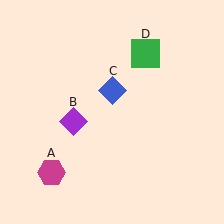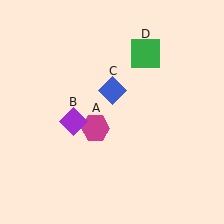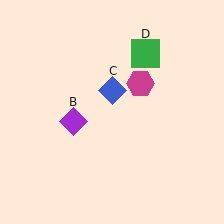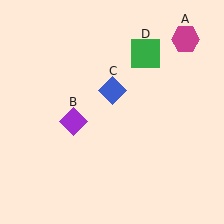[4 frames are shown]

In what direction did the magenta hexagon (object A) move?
The magenta hexagon (object A) moved up and to the right.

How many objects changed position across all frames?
1 object changed position: magenta hexagon (object A).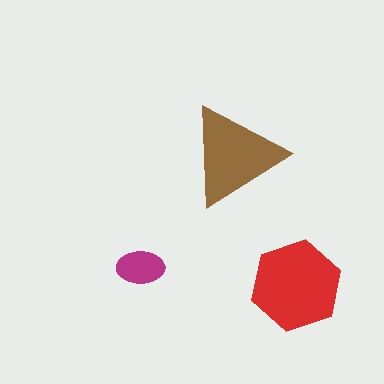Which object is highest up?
The brown triangle is topmost.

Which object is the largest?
The red hexagon.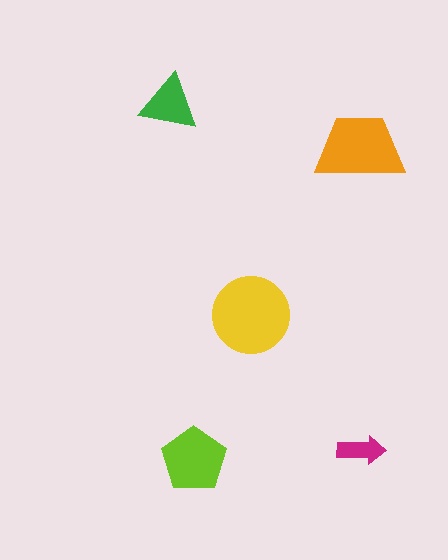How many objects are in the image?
There are 5 objects in the image.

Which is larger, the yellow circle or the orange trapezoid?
The yellow circle.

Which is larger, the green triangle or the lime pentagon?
The lime pentagon.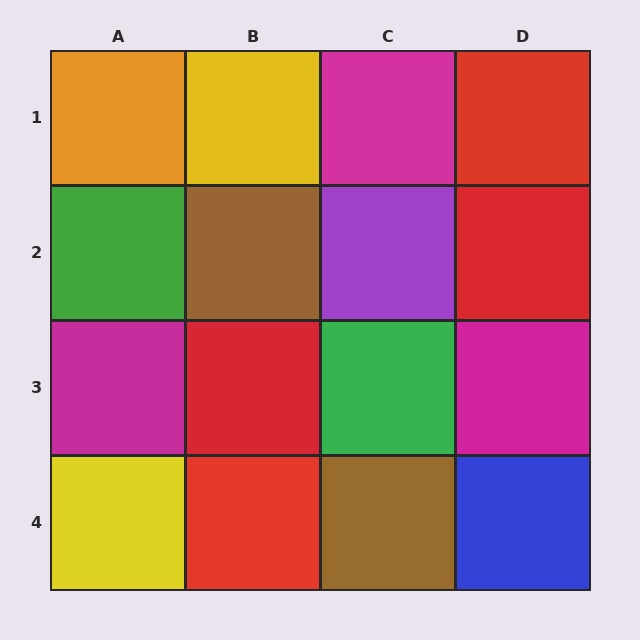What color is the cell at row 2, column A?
Green.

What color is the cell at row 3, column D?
Magenta.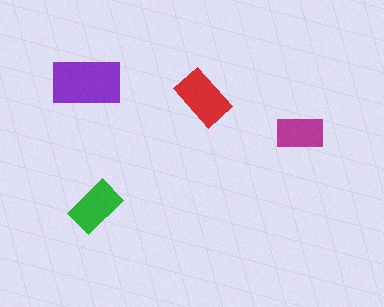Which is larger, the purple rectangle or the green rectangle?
The purple one.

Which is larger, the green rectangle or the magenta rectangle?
The green one.